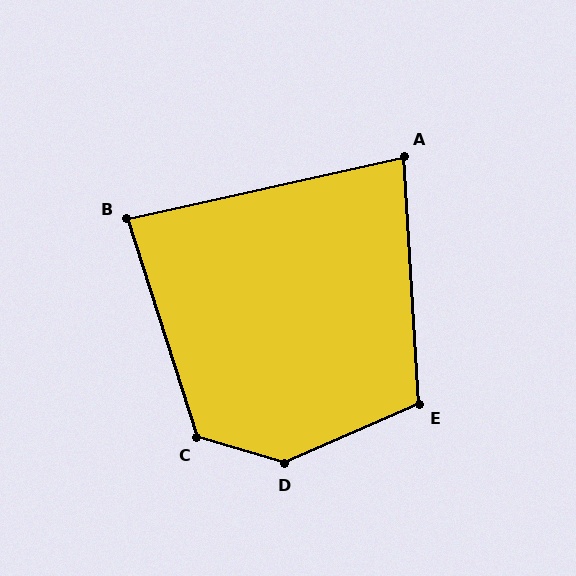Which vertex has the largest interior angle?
D, at approximately 140 degrees.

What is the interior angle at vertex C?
Approximately 124 degrees (obtuse).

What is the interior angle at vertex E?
Approximately 110 degrees (obtuse).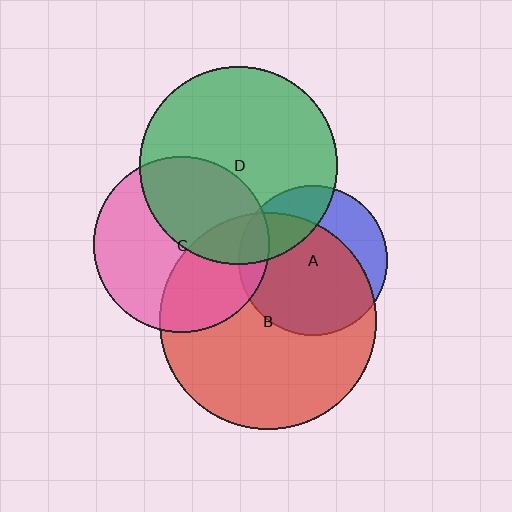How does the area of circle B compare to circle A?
Approximately 2.1 times.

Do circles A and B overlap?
Yes.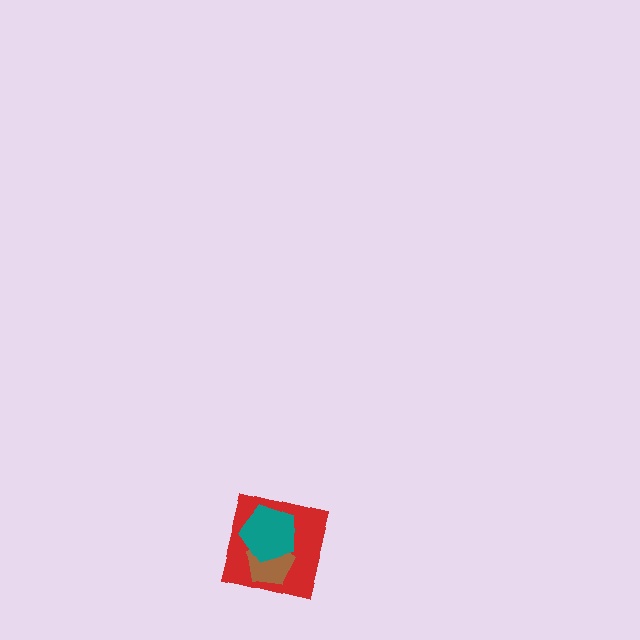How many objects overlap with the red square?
2 objects overlap with the red square.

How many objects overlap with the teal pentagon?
2 objects overlap with the teal pentagon.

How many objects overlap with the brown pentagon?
2 objects overlap with the brown pentagon.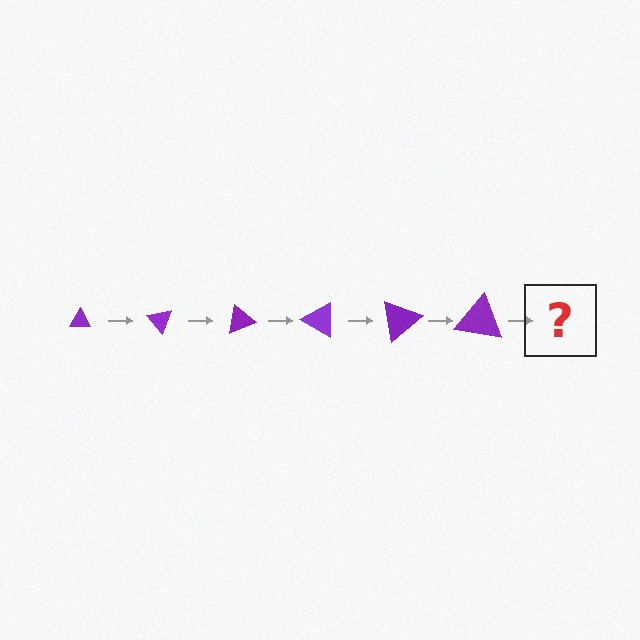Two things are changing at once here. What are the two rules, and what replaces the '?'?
The two rules are that the triangle grows larger each step and it rotates 50 degrees each step. The '?' should be a triangle, larger than the previous one and rotated 300 degrees from the start.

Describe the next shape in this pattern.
It should be a triangle, larger than the previous one and rotated 300 degrees from the start.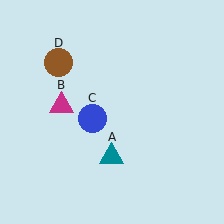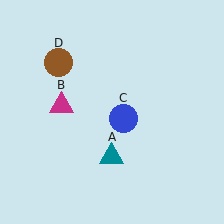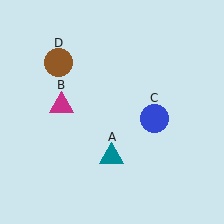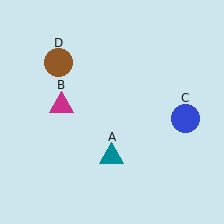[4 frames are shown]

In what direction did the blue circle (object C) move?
The blue circle (object C) moved right.